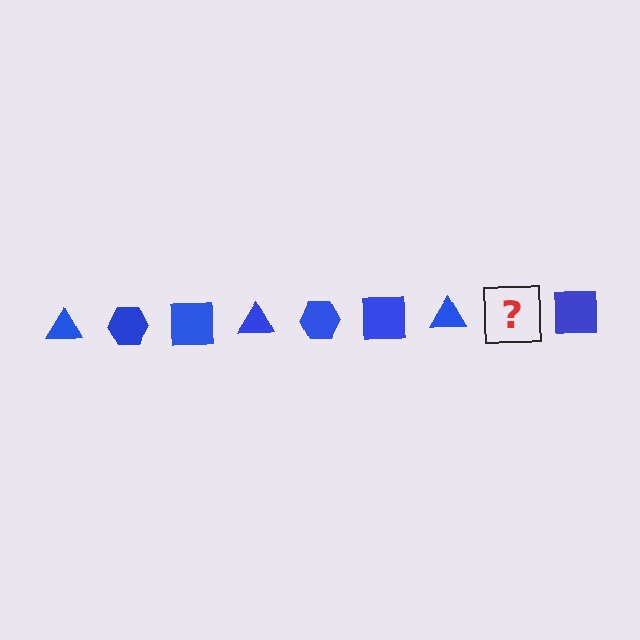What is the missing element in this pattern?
The missing element is a blue hexagon.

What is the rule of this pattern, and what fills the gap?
The rule is that the pattern cycles through triangle, hexagon, square shapes in blue. The gap should be filled with a blue hexagon.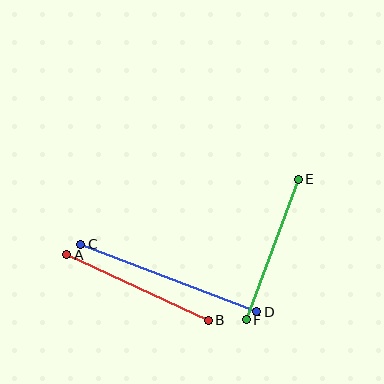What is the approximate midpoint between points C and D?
The midpoint is at approximately (169, 278) pixels.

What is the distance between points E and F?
The distance is approximately 150 pixels.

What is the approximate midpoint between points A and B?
The midpoint is at approximately (137, 288) pixels.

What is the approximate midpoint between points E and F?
The midpoint is at approximately (272, 250) pixels.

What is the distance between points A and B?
The distance is approximately 156 pixels.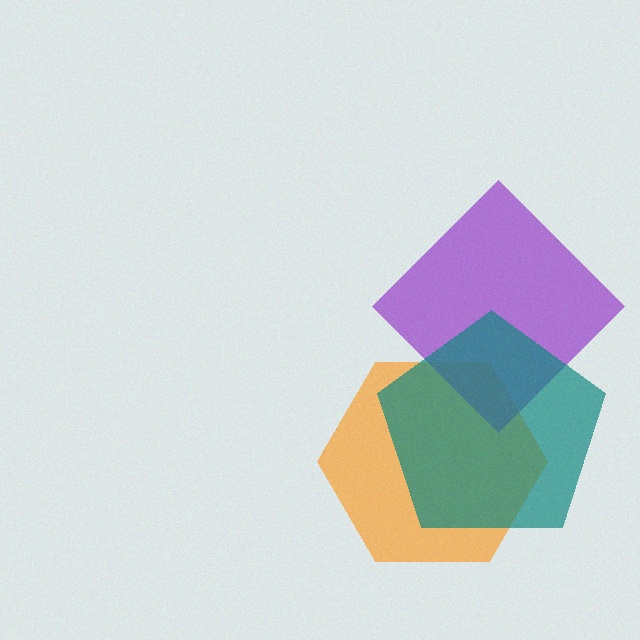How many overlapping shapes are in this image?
There are 3 overlapping shapes in the image.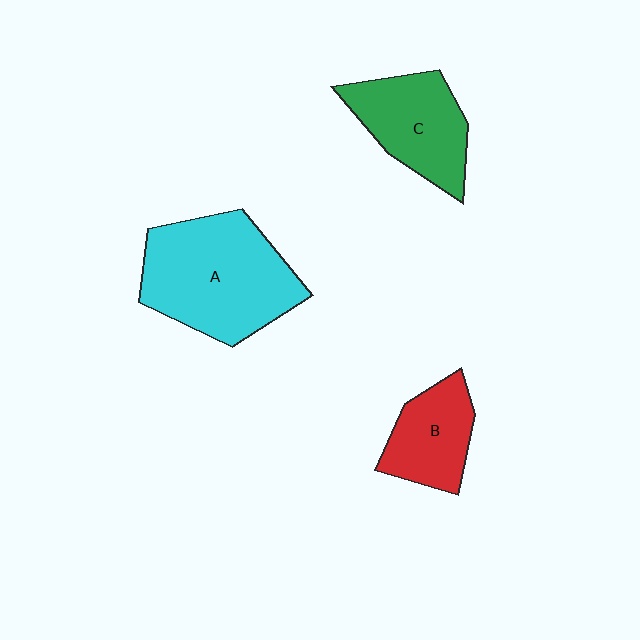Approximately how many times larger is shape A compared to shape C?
Approximately 1.6 times.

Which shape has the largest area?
Shape A (cyan).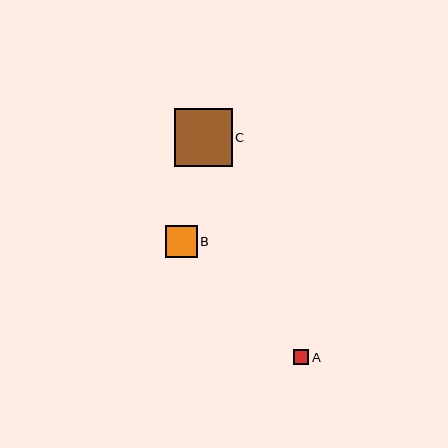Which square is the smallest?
Square A is the smallest with a size of approximately 15 pixels.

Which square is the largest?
Square C is the largest with a size of approximately 58 pixels.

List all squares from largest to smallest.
From largest to smallest: C, B, A.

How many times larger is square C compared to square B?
Square C is approximately 1.8 times the size of square B.